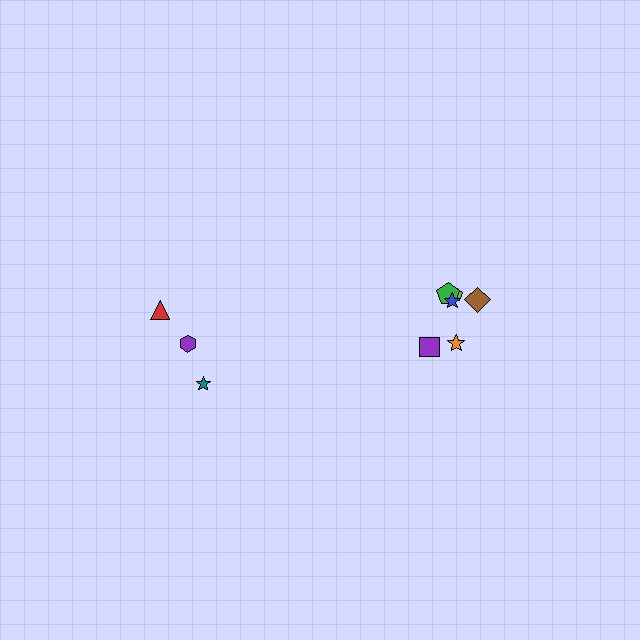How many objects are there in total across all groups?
There are 9 objects.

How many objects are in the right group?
There are 6 objects.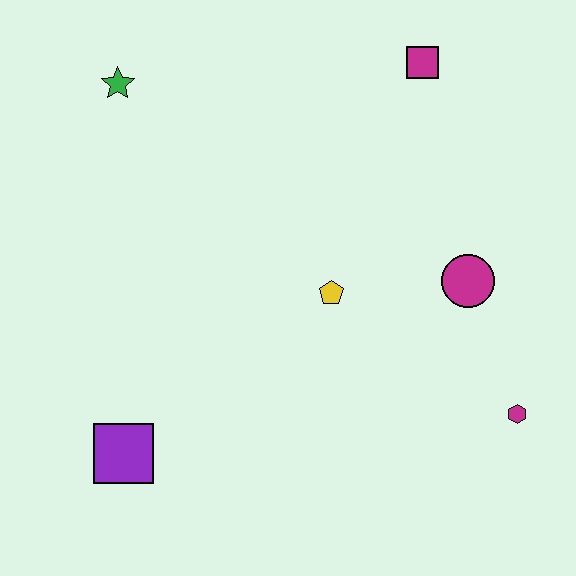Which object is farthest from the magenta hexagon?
The green star is farthest from the magenta hexagon.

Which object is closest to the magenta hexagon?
The magenta circle is closest to the magenta hexagon.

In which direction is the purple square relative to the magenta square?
The purple square is below the magenta square.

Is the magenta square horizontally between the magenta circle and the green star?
Yes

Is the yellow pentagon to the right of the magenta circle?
No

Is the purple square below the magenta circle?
Yes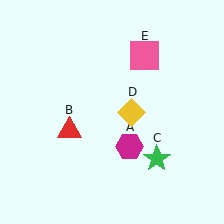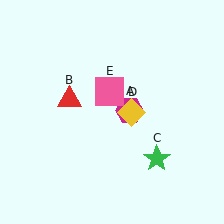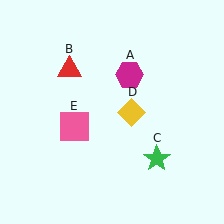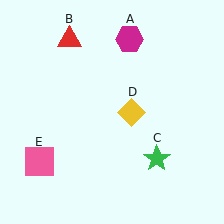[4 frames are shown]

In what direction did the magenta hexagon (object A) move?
The magenta hexagon (object A) moved up.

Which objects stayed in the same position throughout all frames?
Green star (object C) and yellow diamond (object D) remained stationary.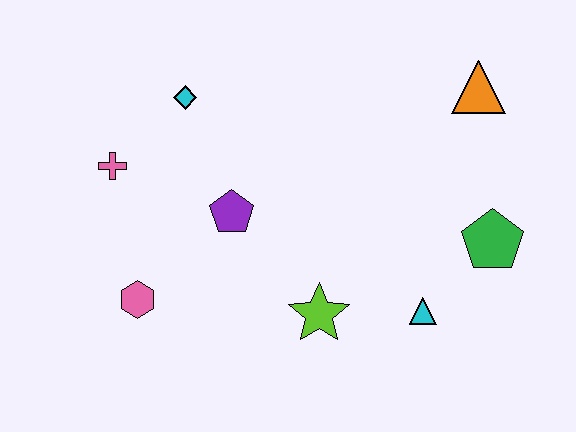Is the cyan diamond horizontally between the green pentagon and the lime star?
No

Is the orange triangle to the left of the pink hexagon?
No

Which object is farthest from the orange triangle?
The pink hexagon is farthest from the orange triangle.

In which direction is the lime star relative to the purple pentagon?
The lime star is below the purple pentagon.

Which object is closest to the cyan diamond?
The pink cross is closest to the cyan diamond.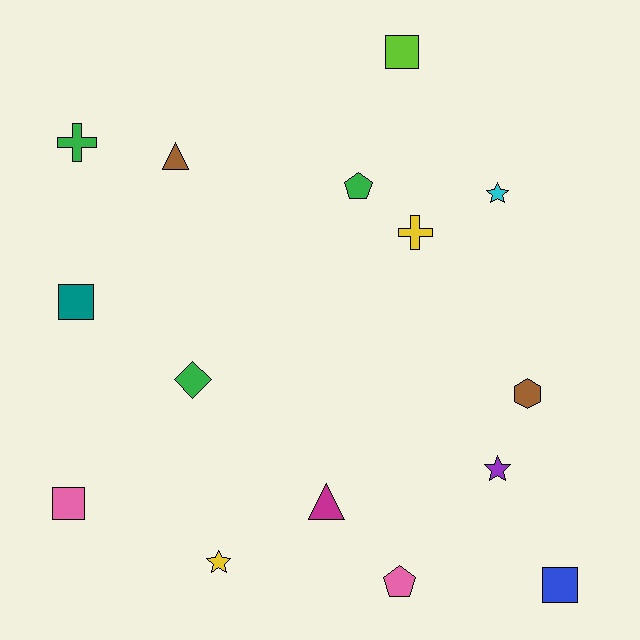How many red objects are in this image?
There are no red objects.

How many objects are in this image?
There are 15 objects.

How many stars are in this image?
There are 3 stars.